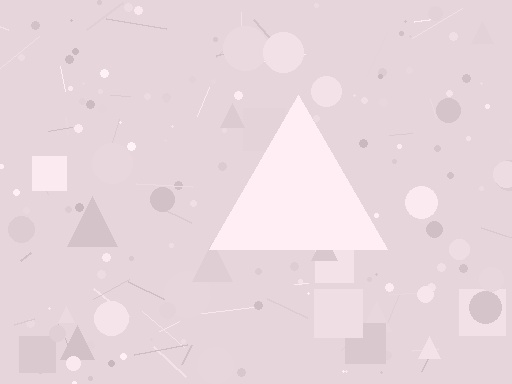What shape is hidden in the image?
A triangle is hidden in the image.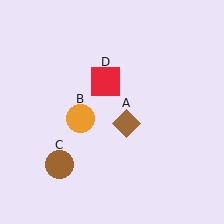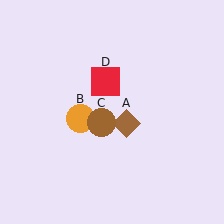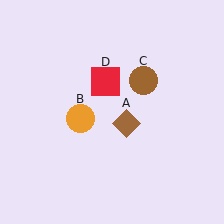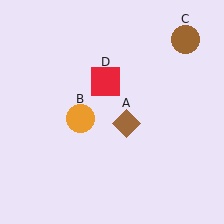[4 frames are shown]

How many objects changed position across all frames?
1 object changed position: brown circle (object C).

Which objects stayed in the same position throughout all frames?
Brown diamond (object A) and orange circle (object B) and red square (object D) remained stationary.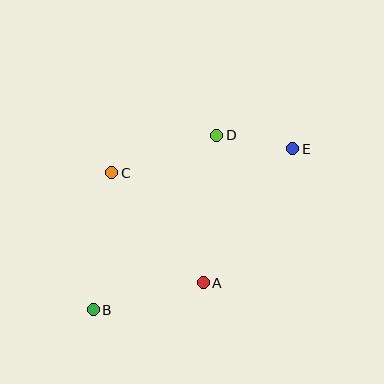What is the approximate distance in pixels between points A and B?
The distance between A and B is approximately 113 pixels.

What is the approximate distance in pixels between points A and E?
The distance between A and E is approximately 161 pixels.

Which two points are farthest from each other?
Points B and E are farthest from each other.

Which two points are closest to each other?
Points D and E are closest to each other.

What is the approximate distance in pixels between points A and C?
The distance between A and C is approximately 143 pixels.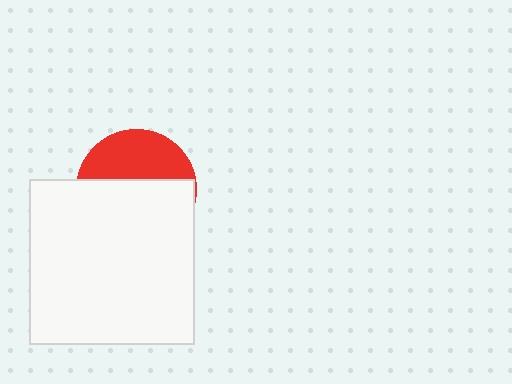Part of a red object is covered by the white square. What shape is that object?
It is a circle.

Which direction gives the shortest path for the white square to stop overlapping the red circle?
Moving down gives the shortest separation.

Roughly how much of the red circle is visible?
A small part of it is visible (roughly 40%).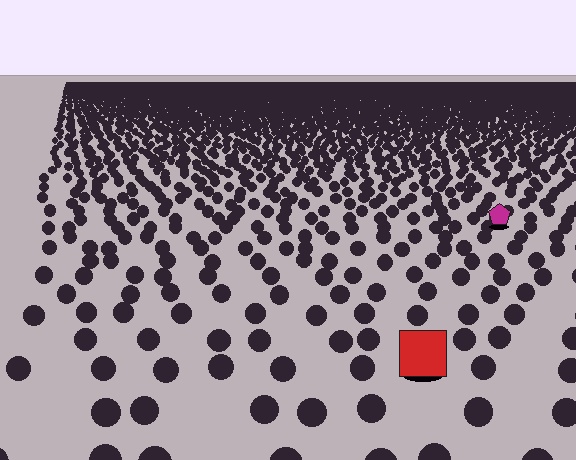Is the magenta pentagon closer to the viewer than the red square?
No. The red square is closer — you can tell from the texture gradient: the ground texture is coarser near it.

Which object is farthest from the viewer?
The magenta pentagon is farthest from the viewer. It appears smaller and the ground texture around it is denser.